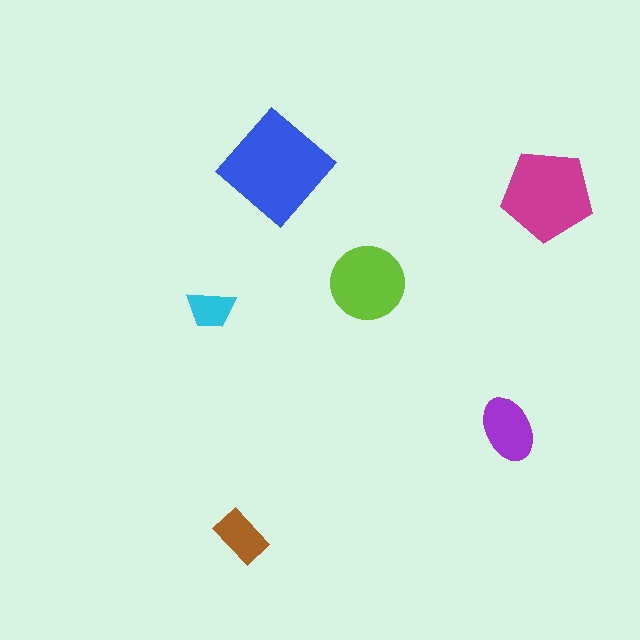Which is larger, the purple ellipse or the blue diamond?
The blue diamond.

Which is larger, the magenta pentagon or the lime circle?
The magenta pentagon.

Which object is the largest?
The blue diamond.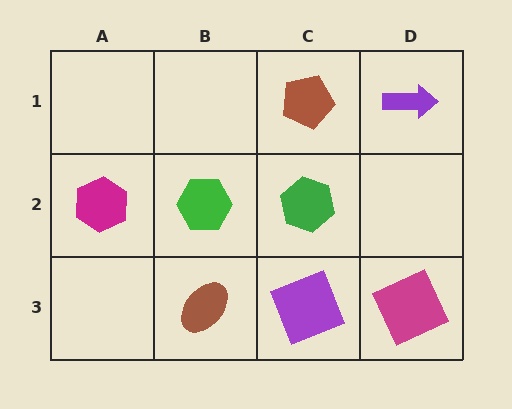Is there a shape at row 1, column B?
No, that cell is empty.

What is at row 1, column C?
A brown pentagon.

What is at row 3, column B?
A brown ellipse.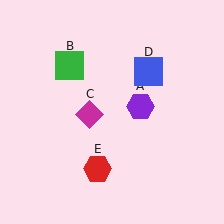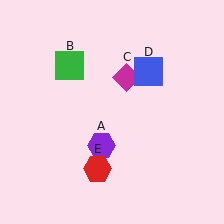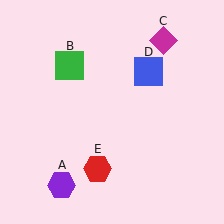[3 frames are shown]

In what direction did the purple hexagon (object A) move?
The purple hexagon (object A) moved down and to the left.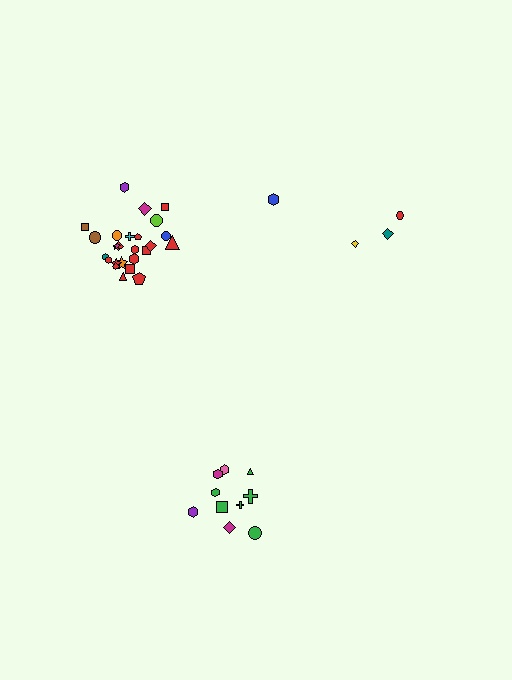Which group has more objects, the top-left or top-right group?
The top-left group.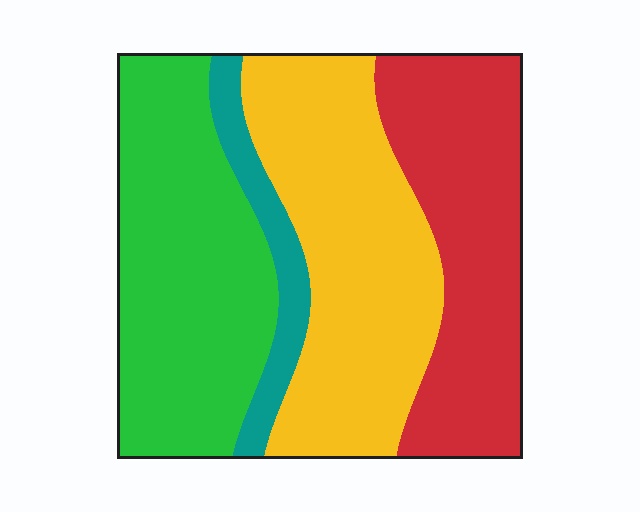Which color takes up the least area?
Teal, at roughly 10%.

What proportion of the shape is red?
Red covers around 25% of the shape.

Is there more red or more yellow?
Yellow.